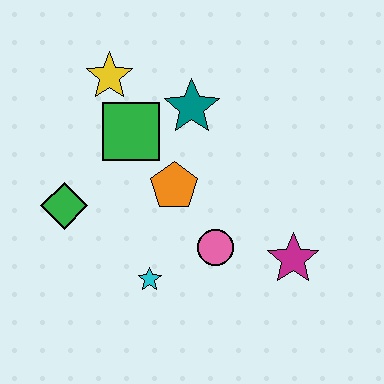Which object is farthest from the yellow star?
The magenta star is farthest from the yellow star.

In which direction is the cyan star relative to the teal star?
The cyan star is below the teal star.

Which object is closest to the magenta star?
The pink circle is closest to the magenta star.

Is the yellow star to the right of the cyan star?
No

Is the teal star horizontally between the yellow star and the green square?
No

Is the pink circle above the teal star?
No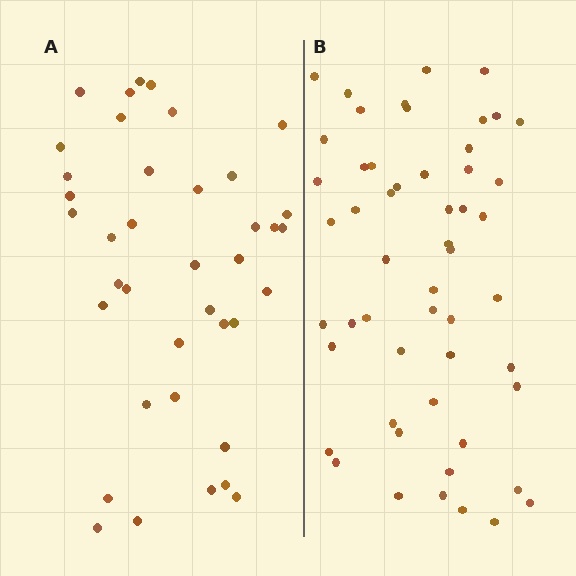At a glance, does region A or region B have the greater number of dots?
Region B (the right region) has more dots.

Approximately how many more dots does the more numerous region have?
Region B has approximately 15 more dots than region A.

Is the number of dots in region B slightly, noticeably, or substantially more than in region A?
Region B has noticeably more, but not dramatically so. The ratio is roughly 1.4 to 1.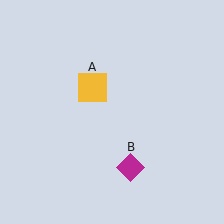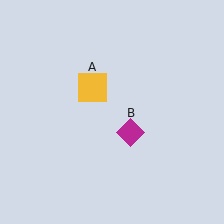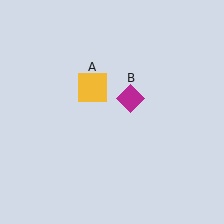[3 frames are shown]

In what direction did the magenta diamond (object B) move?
The magenta diamond (object B) moved up.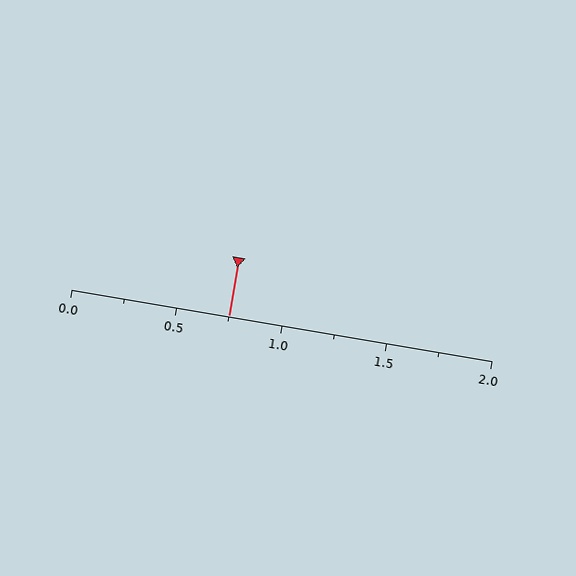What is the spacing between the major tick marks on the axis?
The major ticks are spaced 0.5 apart.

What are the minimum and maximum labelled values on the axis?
The axis runs from 0.0 to 2.0.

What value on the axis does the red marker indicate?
The marker indicates approximately 0.75.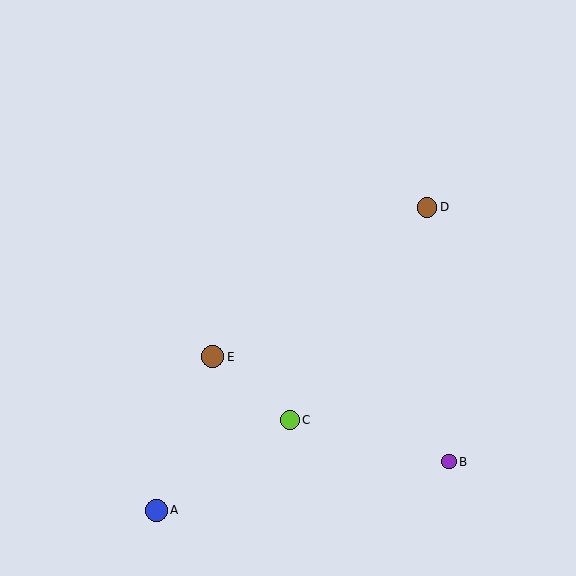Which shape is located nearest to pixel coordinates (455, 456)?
The purple circle (labeled B) at (449, 462) is nearest to that location.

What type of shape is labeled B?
Shape B is a purple circle.